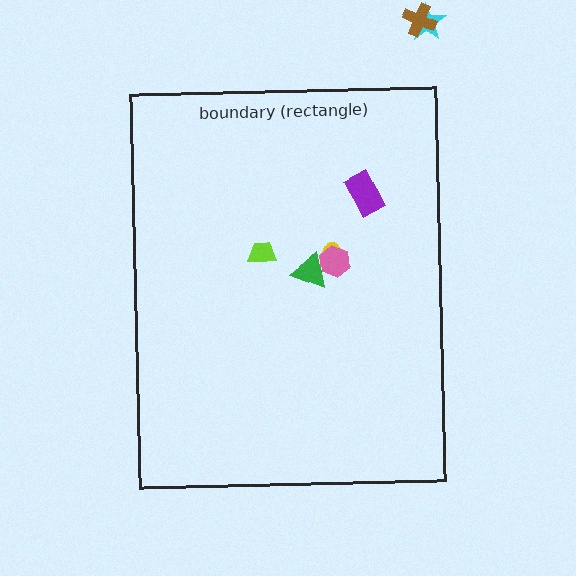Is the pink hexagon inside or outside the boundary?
Inside.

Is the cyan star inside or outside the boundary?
Outside.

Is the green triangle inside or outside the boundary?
Inside.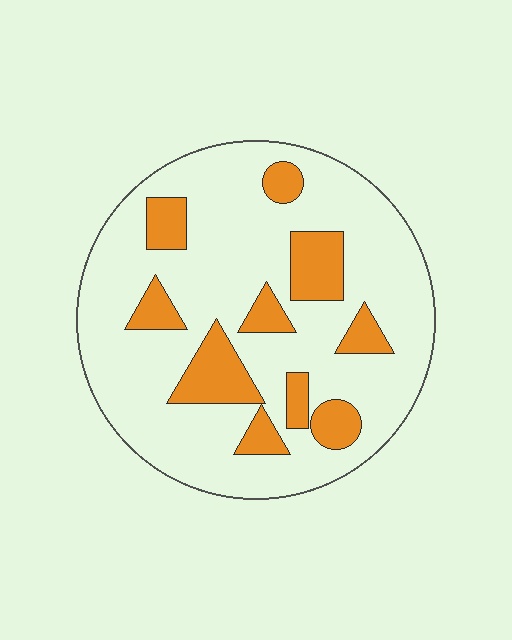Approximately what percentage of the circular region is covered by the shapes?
Approximately 20%.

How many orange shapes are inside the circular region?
10.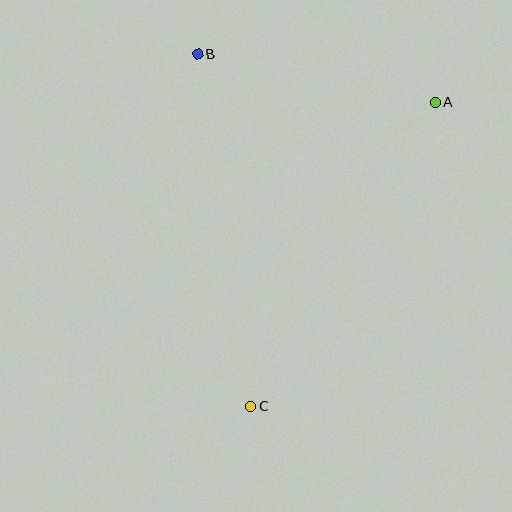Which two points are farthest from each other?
Points B and C are farthest from each other.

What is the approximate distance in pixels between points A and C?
The distance between A and C is approximately 356 pixels.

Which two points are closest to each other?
Points A and B are closest to each other.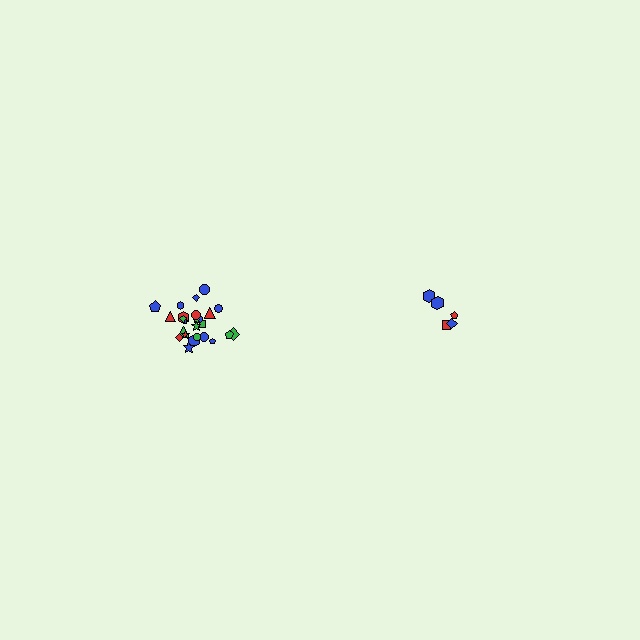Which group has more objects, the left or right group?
The left group.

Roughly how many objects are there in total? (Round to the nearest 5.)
Roughly 30 objects in total.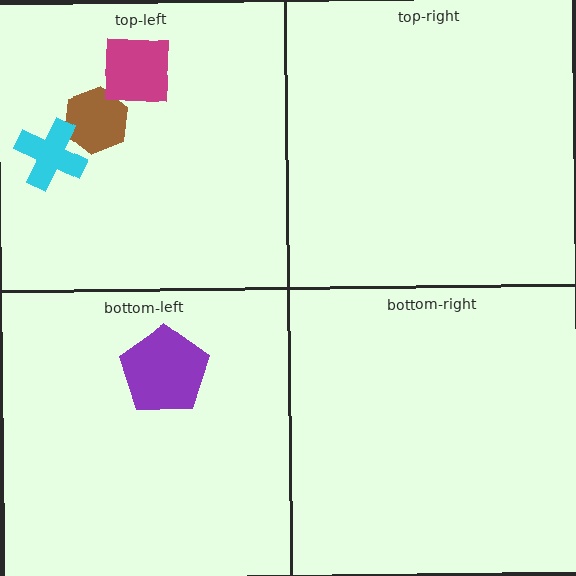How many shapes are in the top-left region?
3.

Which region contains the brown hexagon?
The top-left region.